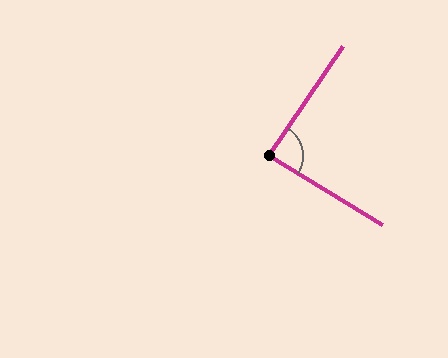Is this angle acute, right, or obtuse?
It is approximately a right angle.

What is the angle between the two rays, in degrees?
Approximately 87 degrees.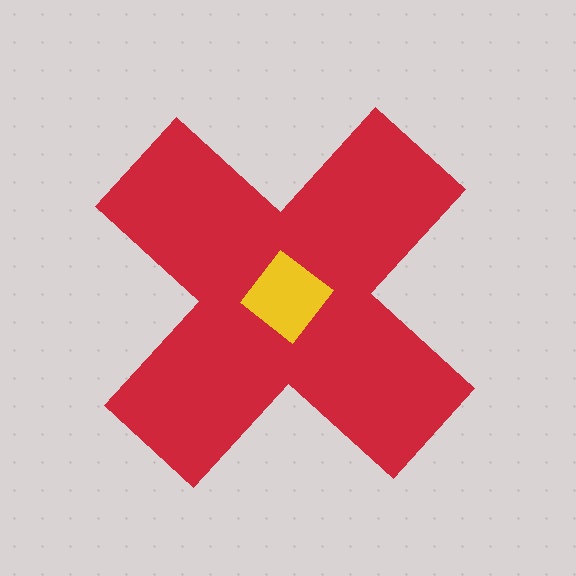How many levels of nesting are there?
2.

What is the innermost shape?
The yellow diamond.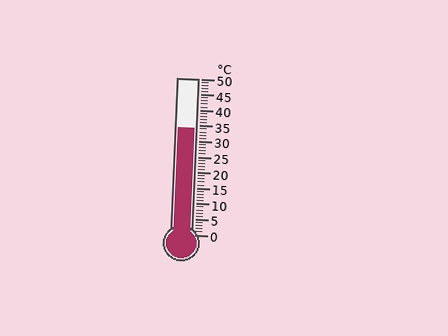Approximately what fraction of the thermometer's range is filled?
The thermometer is filled to approximately 70% of its range.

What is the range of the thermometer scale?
The thermometer scale ranges from 0°C to 50°C.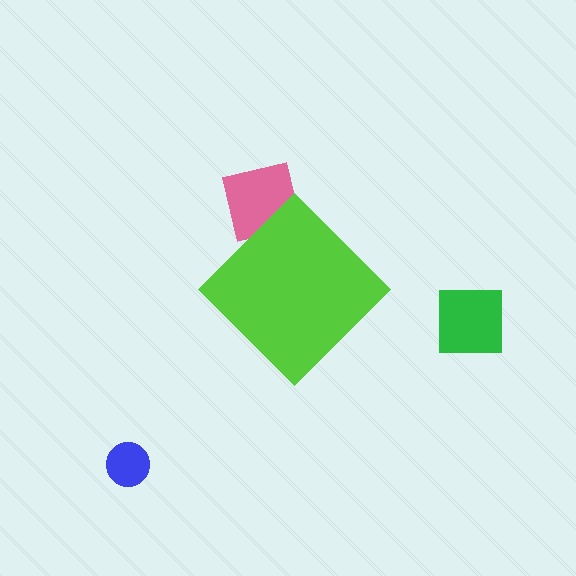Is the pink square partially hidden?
Yes, the pink square is partially hidden behind the lime diamond.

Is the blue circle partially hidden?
No, the blue circle is fully visible.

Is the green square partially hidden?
No, the green square is fully visible.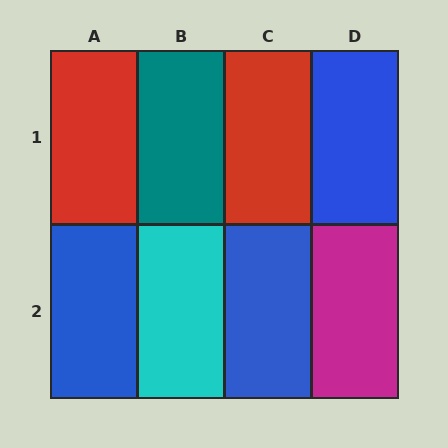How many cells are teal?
1 cell is teal.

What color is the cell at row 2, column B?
Cyan.